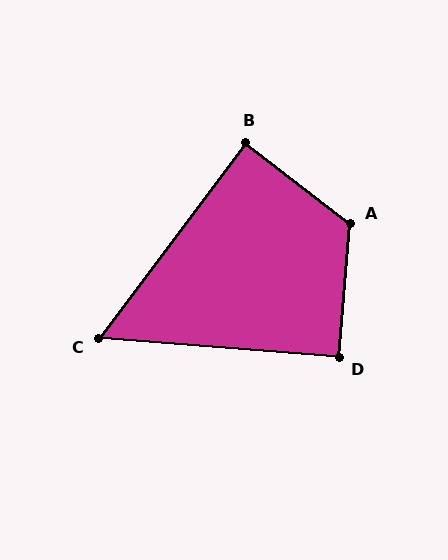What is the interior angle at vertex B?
Approximately 89 degrees (approximately right).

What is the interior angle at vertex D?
Approximately 91 degrees (approximately right).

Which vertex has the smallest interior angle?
C, at approximately 58 degrees.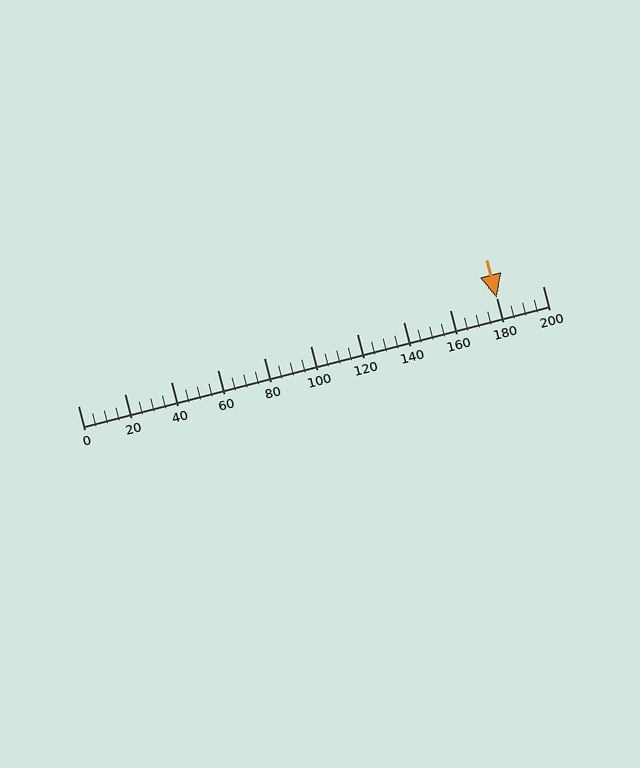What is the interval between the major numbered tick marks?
The major tick marks are spaced 20 units apart.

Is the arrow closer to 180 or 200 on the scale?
The arrow is closer to 180.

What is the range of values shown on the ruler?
The ruler shows values from 0 to 200.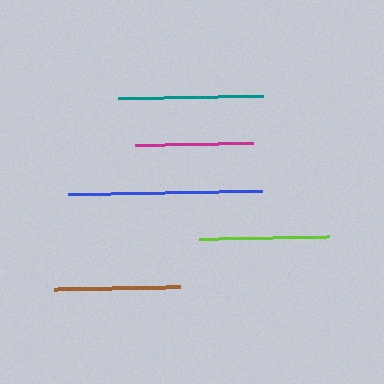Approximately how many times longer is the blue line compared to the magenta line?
The blue line is approximately 1.6 times the length of the magenta line.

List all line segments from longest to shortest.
From longest to shortest: blue, teal, lime, brown, magenta.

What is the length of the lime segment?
The lime segment is approximately 130 pixels long.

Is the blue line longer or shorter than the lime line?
The blue line is longer than the lime line.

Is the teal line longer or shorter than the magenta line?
The teal line is longer than the magenta line.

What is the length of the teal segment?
The teal segment is approximately 145 pixels long.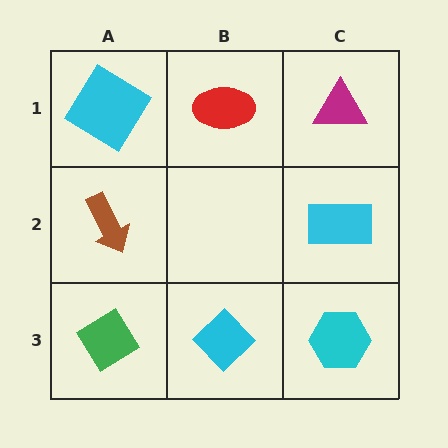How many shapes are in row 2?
2 shapes.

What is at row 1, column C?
A magenta triangle.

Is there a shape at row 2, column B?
No, that cell is empty.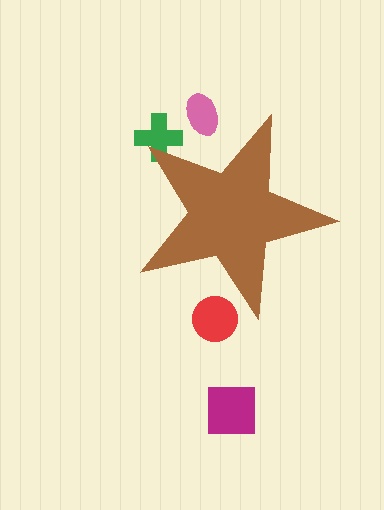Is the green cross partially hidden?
Yes, the green cross is partially hidden behind the brown star.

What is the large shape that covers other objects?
A brown star.